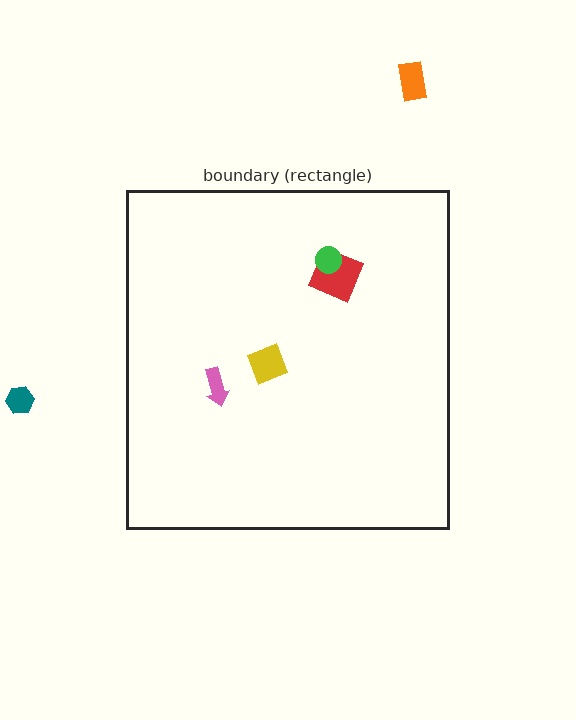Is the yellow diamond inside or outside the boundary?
Inside.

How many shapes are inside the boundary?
4 inside, 2 outside.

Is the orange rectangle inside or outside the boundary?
Outside.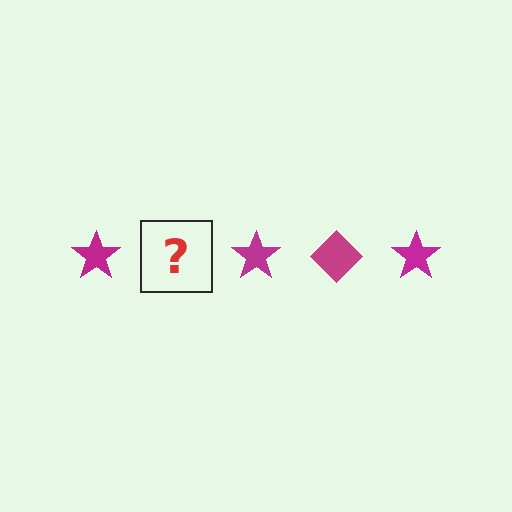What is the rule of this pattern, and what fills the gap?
The rule is that the pattern cycles through star, diamond shapes in magenta. The gap should be filled with a magenta diamond.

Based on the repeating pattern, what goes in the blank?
The blank should be a magenta diamond.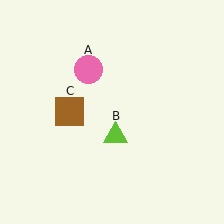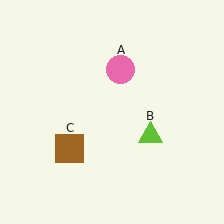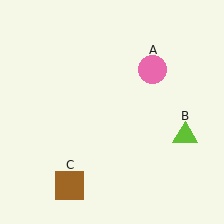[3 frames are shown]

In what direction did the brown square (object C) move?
The brown square (object C) moved down.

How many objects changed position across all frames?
3 objects changed position: pink circle (object A), lime triangle (object B), brown square (object C).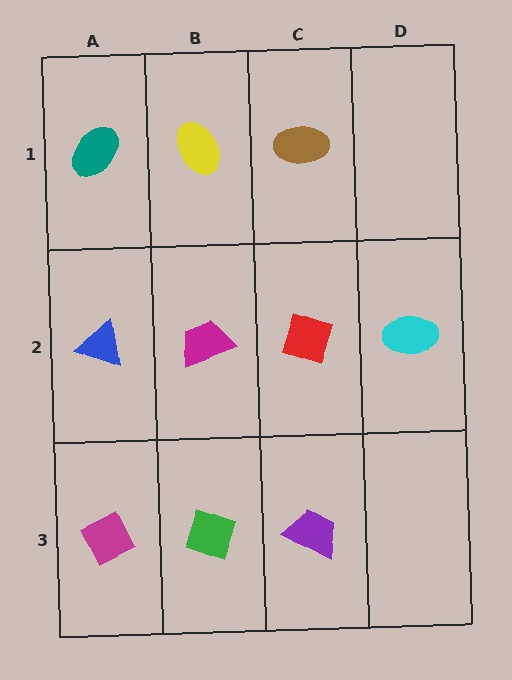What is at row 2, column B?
A magenta trapezoid.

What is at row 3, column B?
A green diamond.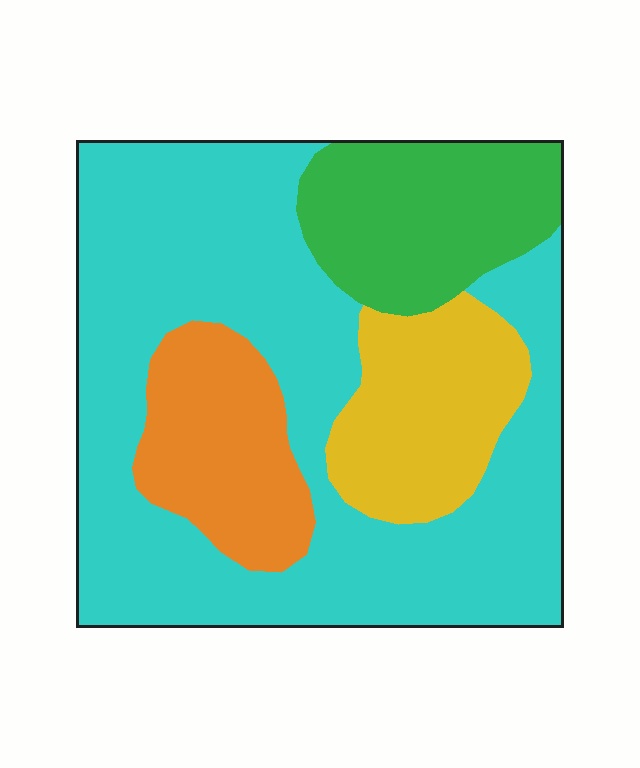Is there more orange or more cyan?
Cyan.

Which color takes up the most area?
Cyan, at roughly 55%.